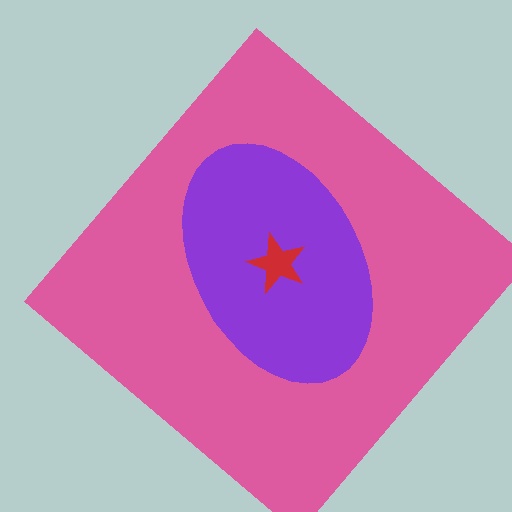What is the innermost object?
The red star.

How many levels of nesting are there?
3.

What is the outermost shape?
The pink diamond.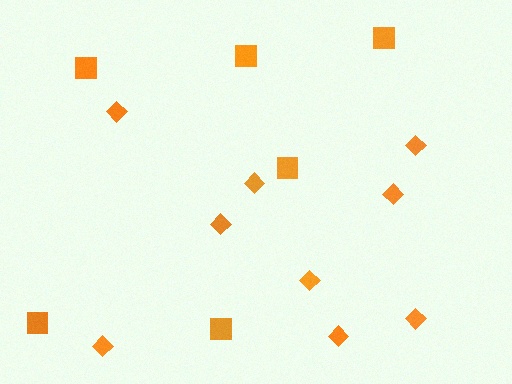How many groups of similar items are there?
There are 2 groups: one group of diamonds (9) and one group of squares (6).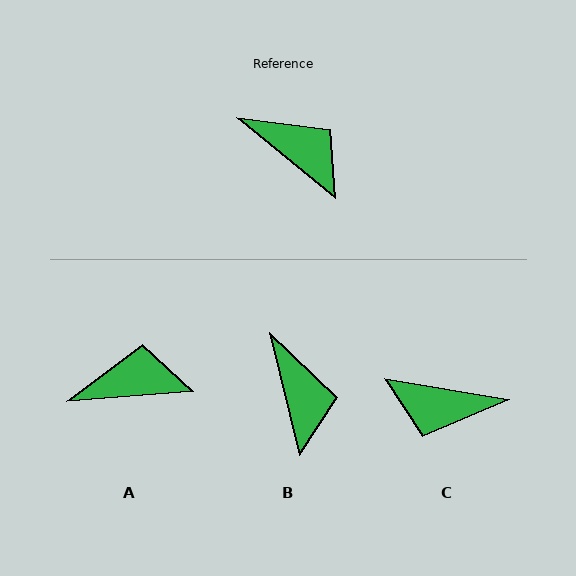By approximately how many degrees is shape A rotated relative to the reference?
Approximately 44 degrees counter-clockwise.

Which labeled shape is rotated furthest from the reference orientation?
C, about 150 degrees away.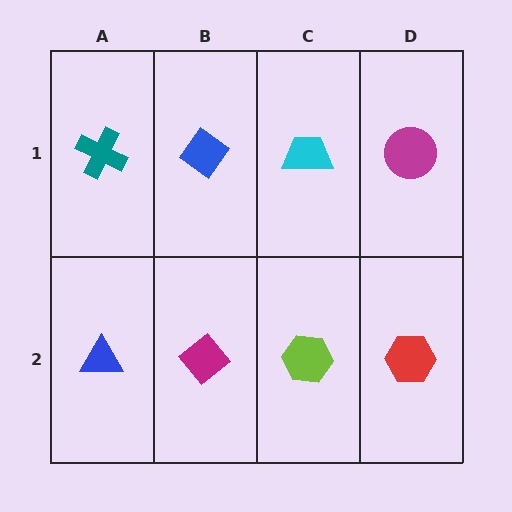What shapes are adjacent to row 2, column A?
A teal cross (row 1, column A), a magenta diamond (row 2, column B).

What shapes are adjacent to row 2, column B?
A blue diamond (row 1, column B), a blue triangle (row 2, column A), a lime hexagon (row 2, column C).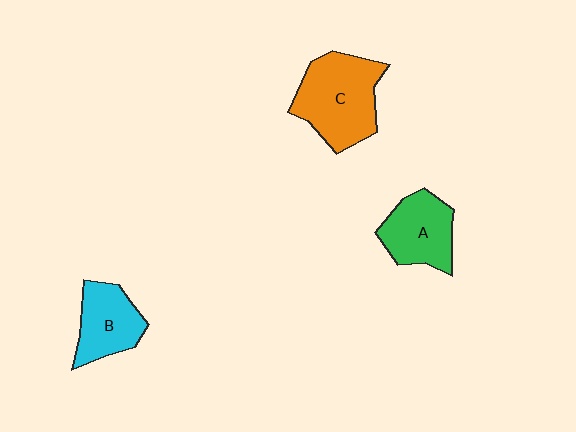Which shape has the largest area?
Shape C (orange).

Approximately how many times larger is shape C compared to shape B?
Approximately 1.6 times.